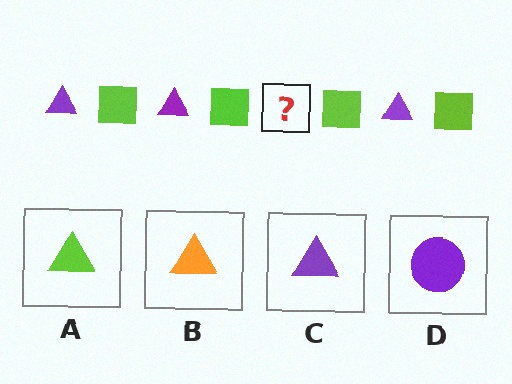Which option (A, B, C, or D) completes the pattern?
C.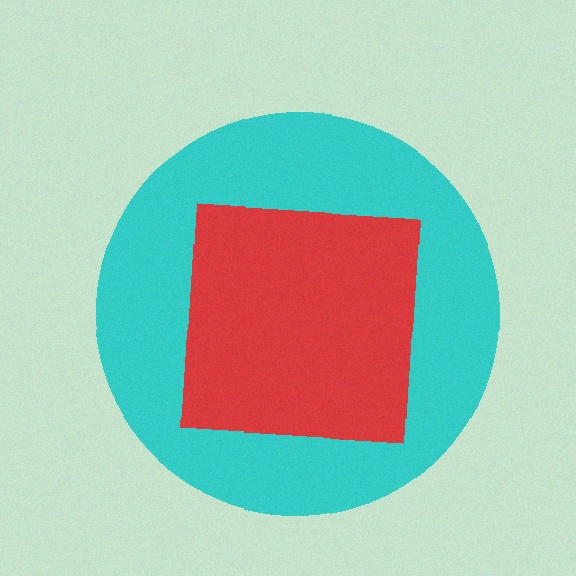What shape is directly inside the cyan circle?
The red square.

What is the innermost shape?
The red square.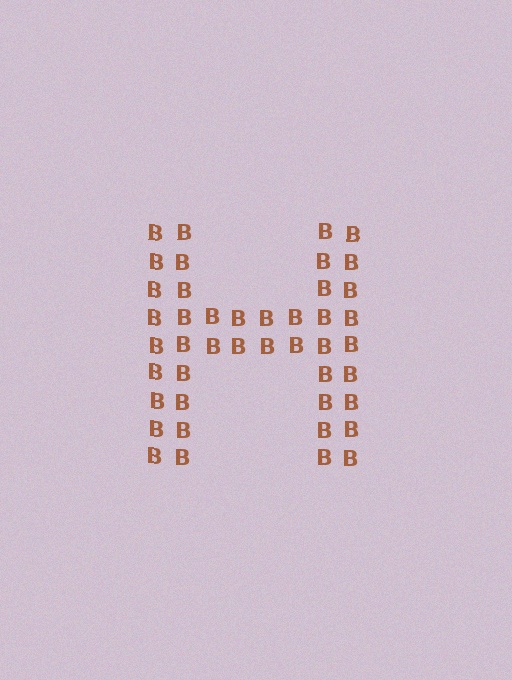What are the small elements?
The small elements are letter B's.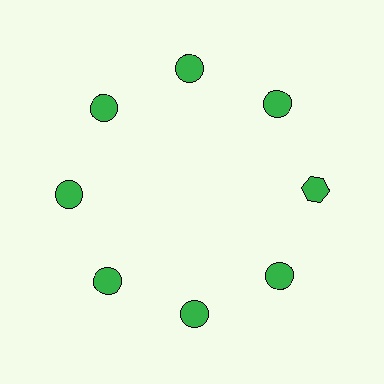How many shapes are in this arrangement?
There are 8 shapes arranged in a ring pattern.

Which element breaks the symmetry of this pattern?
The green hexagon at roughly the 3 o'clock position breaks the symmetry. All other shapes are green circles.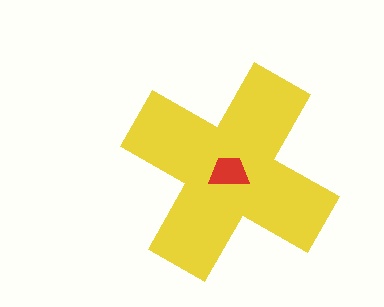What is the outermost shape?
The yellow cross.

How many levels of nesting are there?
2.